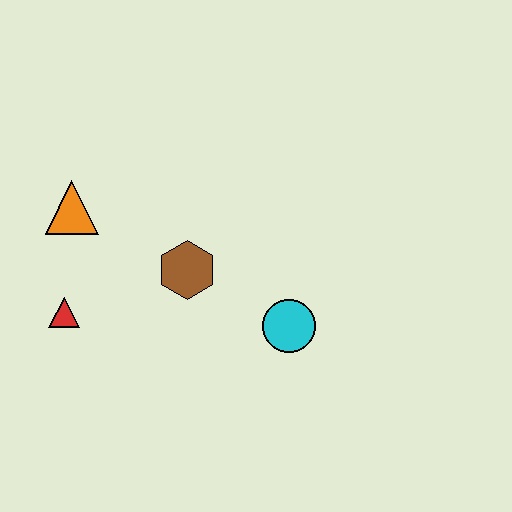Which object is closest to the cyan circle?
The brown hexagon is closest to the cyan circle.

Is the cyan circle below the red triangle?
Yes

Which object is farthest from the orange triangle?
The cyan circle is farthest from the orange triangle.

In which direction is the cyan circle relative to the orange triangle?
The cyan circle is to the right of the orange triangle.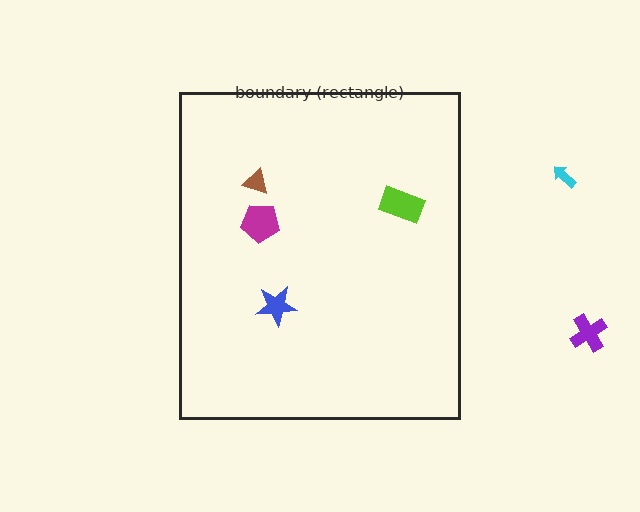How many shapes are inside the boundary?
4 inside, 2 outside.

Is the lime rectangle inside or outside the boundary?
Inside.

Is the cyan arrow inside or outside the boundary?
Outside.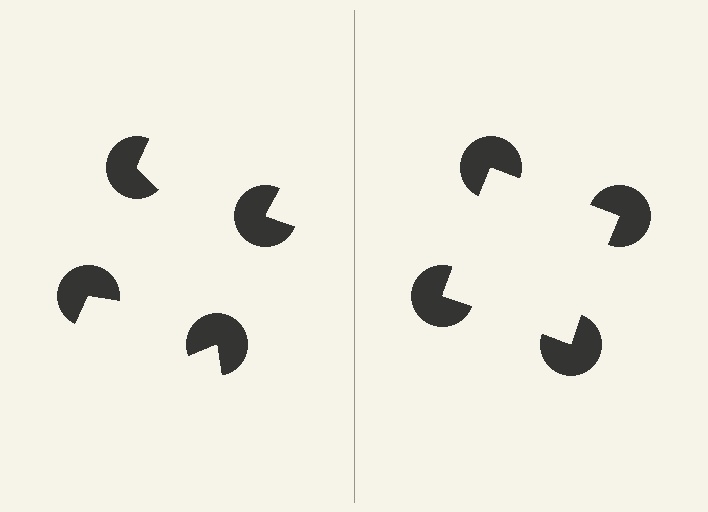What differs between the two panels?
The pac-man discs are positioned identically on both sides; only the wedge orientations differ. On the right they align to a square; on the left they are misaligned.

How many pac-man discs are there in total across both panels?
8 — 4 on each side.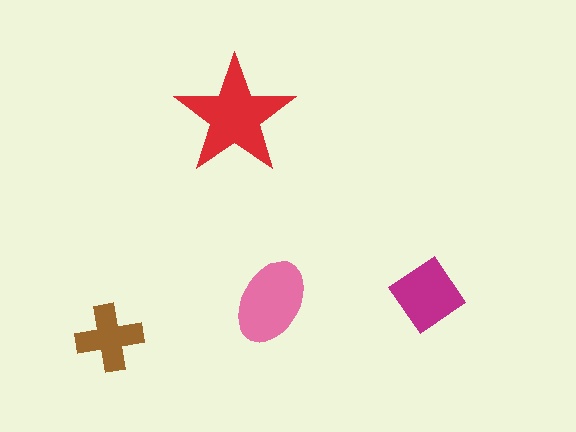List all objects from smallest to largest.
The brown cross, the magenta diamond, the pink ellipse, the red star.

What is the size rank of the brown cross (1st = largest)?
4th.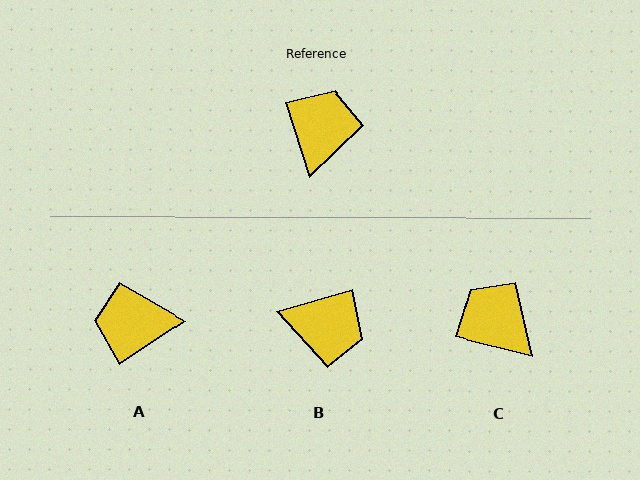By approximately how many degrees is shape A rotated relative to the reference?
Approximately 106 degrees counter-clockwise.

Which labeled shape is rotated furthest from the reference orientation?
A, about 106 degrees away.